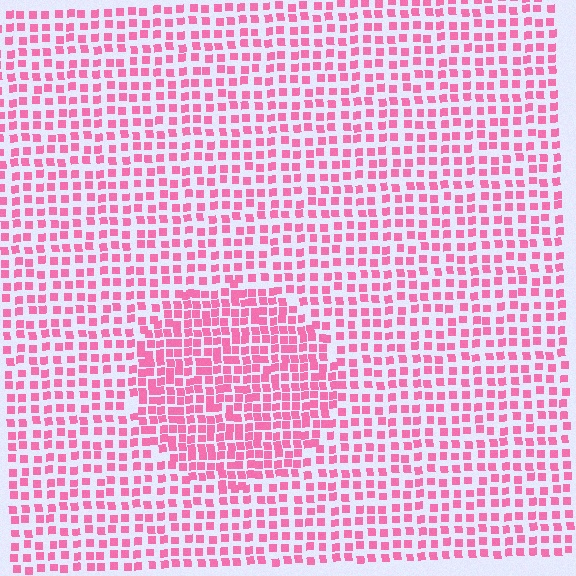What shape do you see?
I see a circle.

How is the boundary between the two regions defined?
The boundary is defined by a change in element density (approximately 1.7x ratio). All elements are the same color, size, and shape.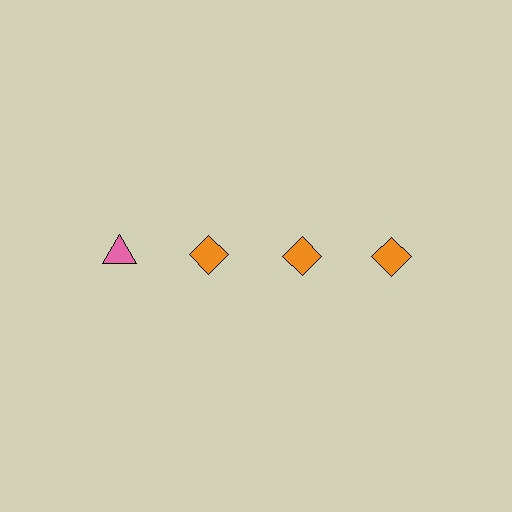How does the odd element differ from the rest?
It differs in both color (pink instead of orange) and shape (triangle instead of diamond).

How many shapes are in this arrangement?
There are 4 shapes arranged in a grid pattern.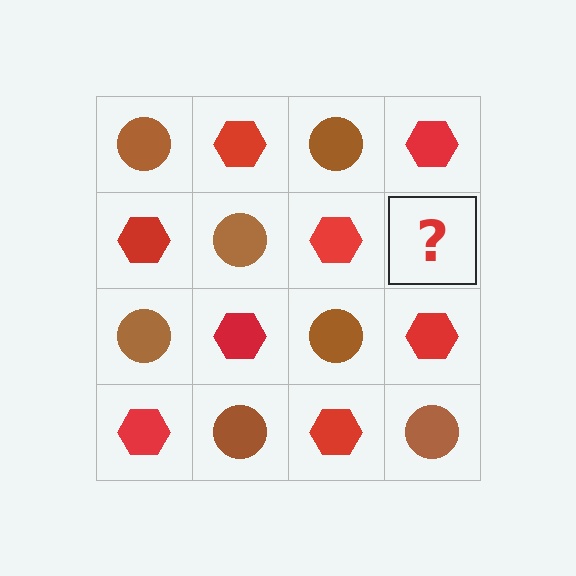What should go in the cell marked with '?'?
The missing cell should contain a brown circle.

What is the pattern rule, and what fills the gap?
The rule is that it alternates brown circle and red hexagon in a checkerboard pattern. The gap should be filled with a brown circle.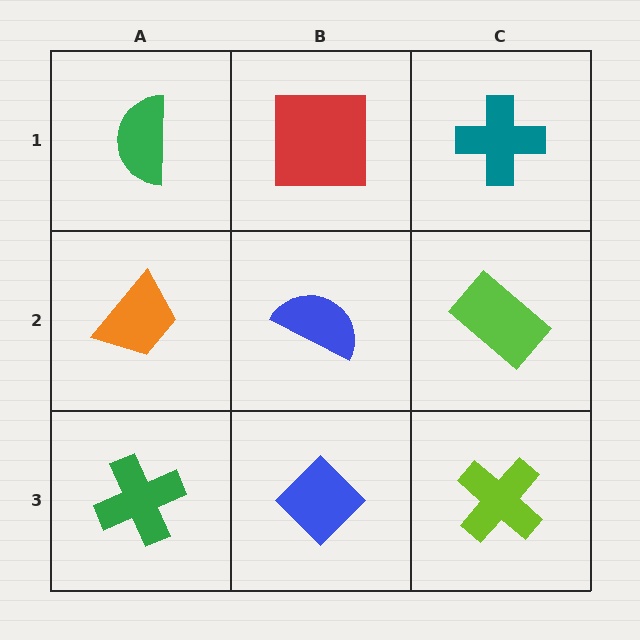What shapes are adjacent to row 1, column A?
An orange trapezoid (row 2, column A), a red square (row 1, column B).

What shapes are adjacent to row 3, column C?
A lime rectangle (row 2, column C), a blue diamond (row 3, column B).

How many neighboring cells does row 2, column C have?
3.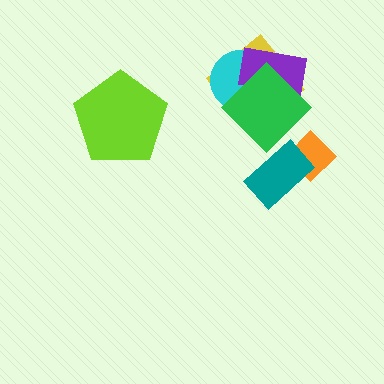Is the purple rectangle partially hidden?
Yes, it is partially covered by another shape.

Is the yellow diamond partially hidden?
Yes, it is partially covered by another shape.